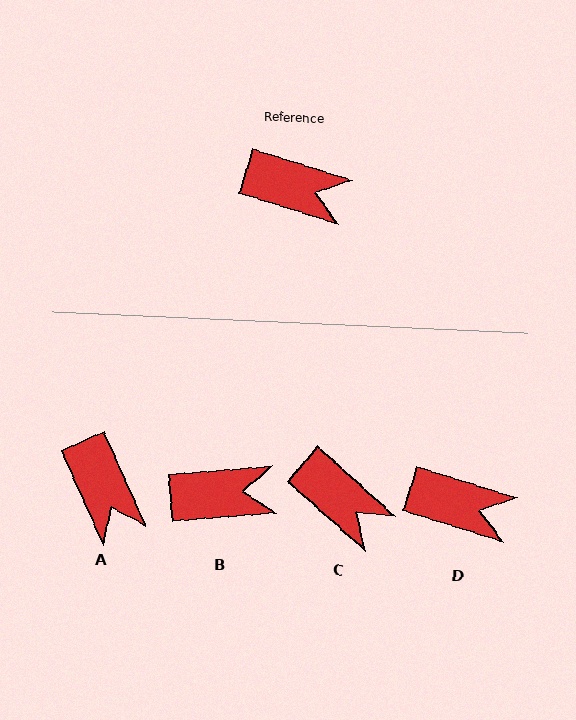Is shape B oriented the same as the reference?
No, it is off by about 22 degrees.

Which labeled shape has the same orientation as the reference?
D.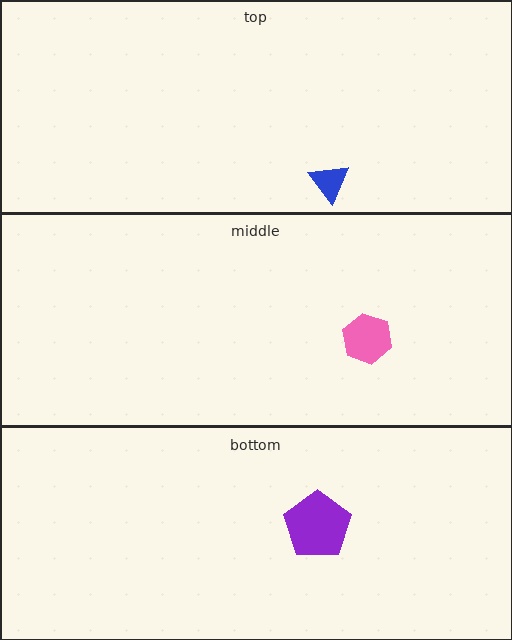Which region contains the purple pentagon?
The bottom region.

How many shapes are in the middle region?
1.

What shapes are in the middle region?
The pink hexagon.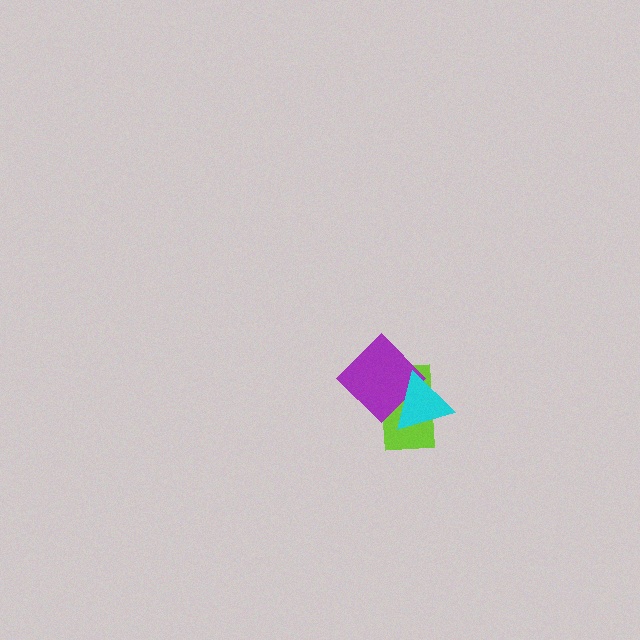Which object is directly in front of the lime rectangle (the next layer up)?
The purple diamond is directly in front of the lime rectangle.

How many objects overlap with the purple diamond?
2 objects overlap with the purple diamond.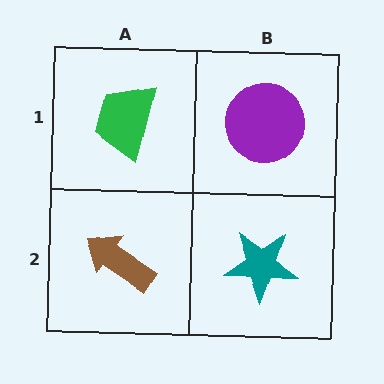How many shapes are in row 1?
2 shapes.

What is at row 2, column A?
A brown arrow.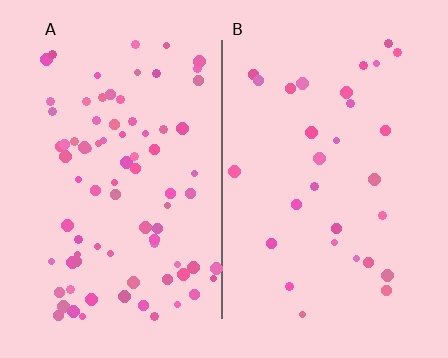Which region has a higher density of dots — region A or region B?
A (the left).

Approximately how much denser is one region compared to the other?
Approximately 2.7× — region A over region B.